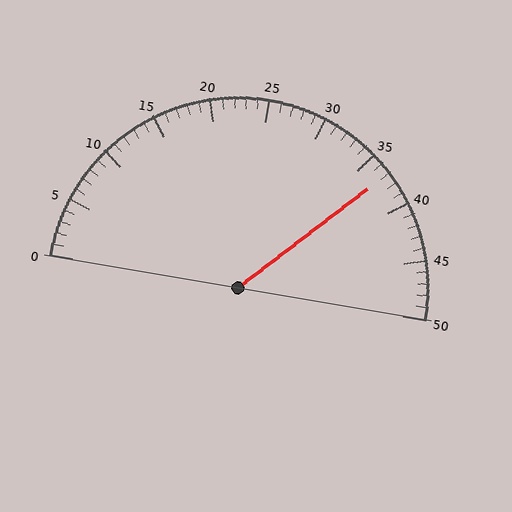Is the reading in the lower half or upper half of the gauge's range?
The reading is in the upper half of the range (0 to 50).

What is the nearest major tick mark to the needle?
The nearest major tick mark is 35.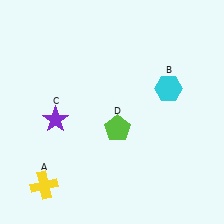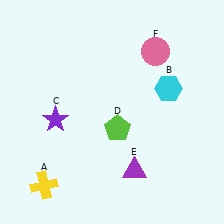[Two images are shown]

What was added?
A purple triangle (E), a pink circle (F) were added in Image 2.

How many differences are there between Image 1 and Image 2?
There are 2 differences between the two images.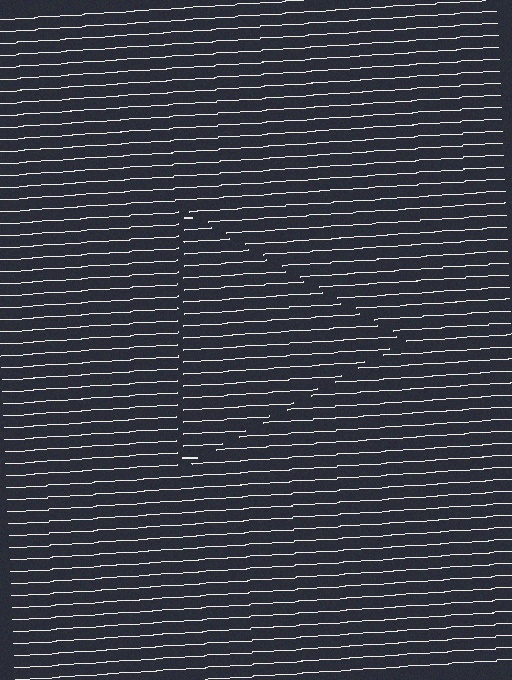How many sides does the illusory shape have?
3 sides — the line-ends trace a triangle.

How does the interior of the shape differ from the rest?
The interior of the shape contains the same grating, shifted by half a period — the contour is defined by the phase discontinuity where line-ends from the inner and outer gratings abut.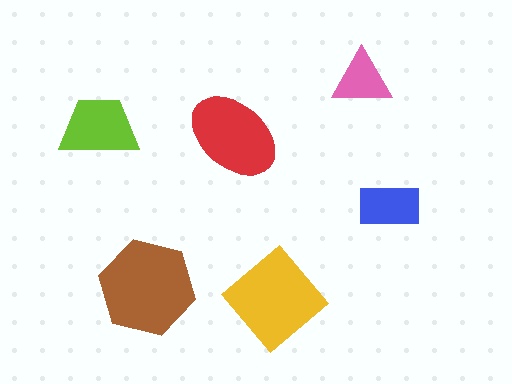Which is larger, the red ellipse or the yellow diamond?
The yellow diamond.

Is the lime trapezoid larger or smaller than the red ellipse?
Smaller.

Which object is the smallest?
The pink triangle.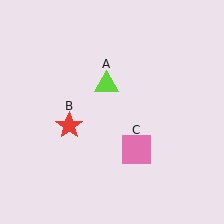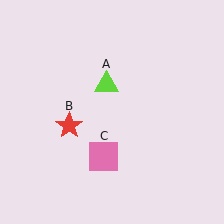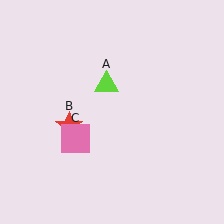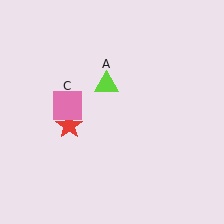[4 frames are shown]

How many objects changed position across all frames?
1 object changed position: pink square (object C).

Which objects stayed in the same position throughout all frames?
Lime triangle (object A) and red star (object B) remained stationary.